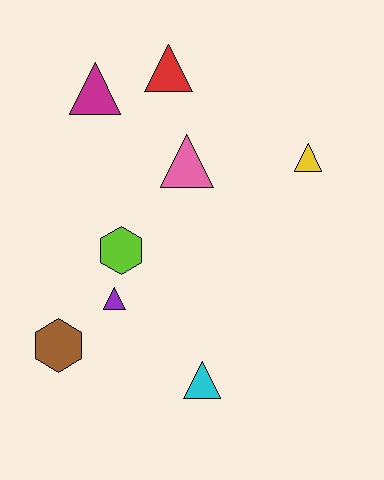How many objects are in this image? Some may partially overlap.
There are 8 objects.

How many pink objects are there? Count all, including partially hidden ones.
There is 1 pink object.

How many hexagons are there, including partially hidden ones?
There are 2 hexagons.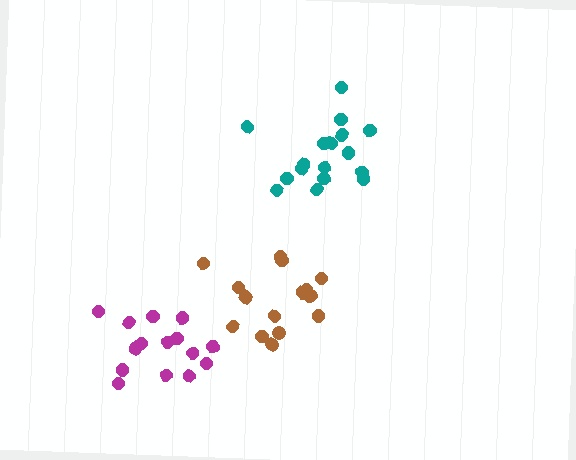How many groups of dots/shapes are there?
There are 3 groups.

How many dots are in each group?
Group 1: 17 dots, Group 2: 15 dots, Group 3: 17 dots (49 total).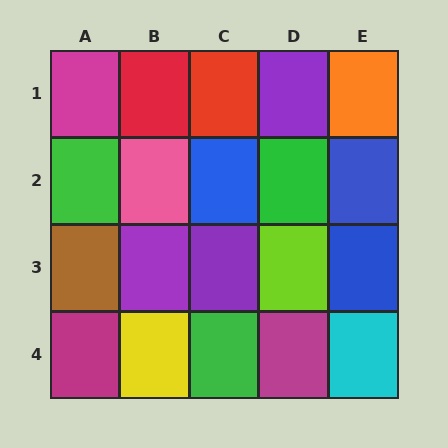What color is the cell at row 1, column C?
Red.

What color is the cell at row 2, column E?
Blue.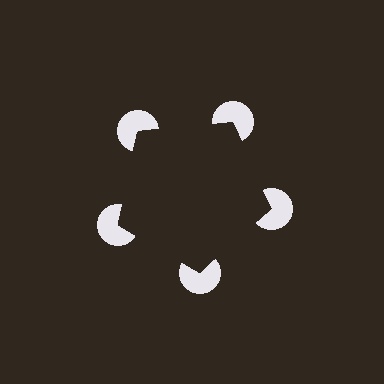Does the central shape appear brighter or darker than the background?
It typically appears slightly darker than the background, even though no actual brightness change is drawn.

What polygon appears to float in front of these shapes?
An illusory pentagon — its edges are inferred from the aligned wedge cuts in the pac-man discs, not physically drawn.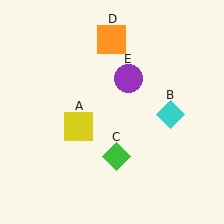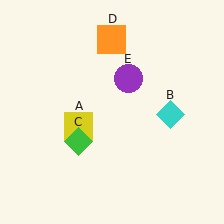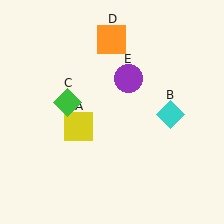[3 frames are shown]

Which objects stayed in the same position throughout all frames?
Yellow square (object A) and cyan diamond (object B) and orange square (object D) and purple circle (object E) remained stationary.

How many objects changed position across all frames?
1 object changed position: green diamond (object C).